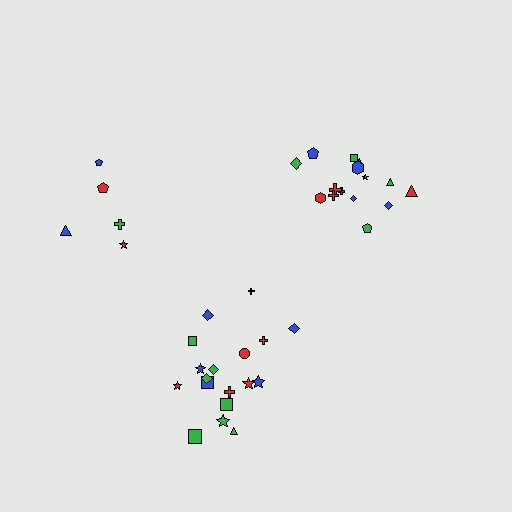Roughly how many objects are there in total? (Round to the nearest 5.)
Roughly 40 objects in total.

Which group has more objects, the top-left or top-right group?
The top-right group.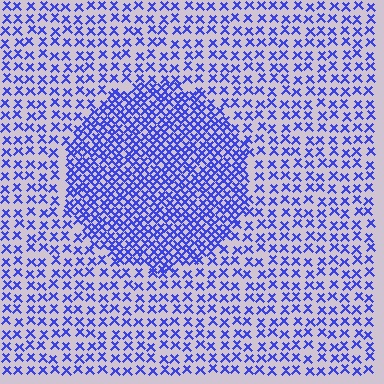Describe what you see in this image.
The image contains small blue elements arranged at two different densities. A circle-shaped region is visible where the elements are more densely packed than the surrounding area.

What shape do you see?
I see a circle.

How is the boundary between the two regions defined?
The boundary is defined by a change in element density (approximately 2.2x ratio). All elements are the same color, size, and shape.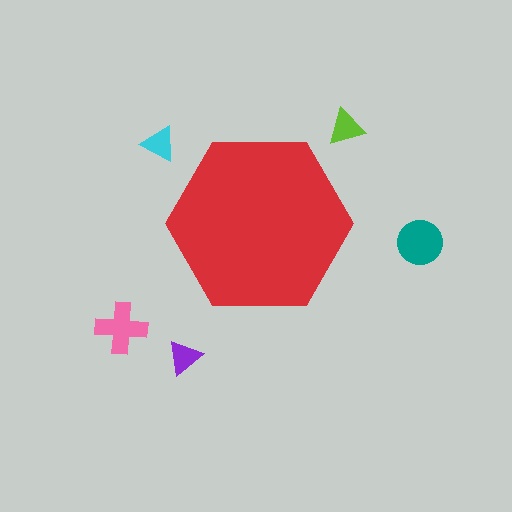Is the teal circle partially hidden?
No, the teal circle is fully visible.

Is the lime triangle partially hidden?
No, the lime triangle is fully visible.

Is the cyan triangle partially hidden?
No, the cyan triangle is fully visible.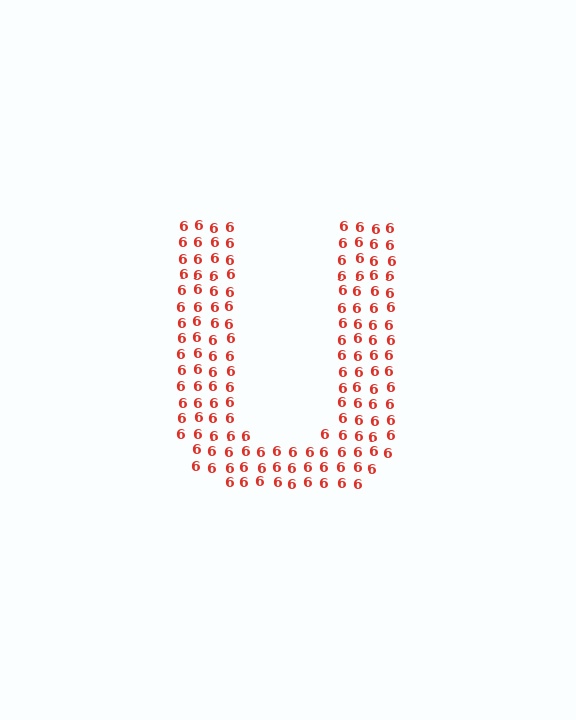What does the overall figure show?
The overall figure shows the letter U.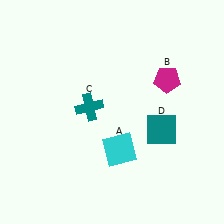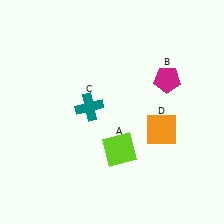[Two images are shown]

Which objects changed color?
A changed from cyan to lime. D changed from teal to orange.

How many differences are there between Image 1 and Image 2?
There are 2 differences between the two images.